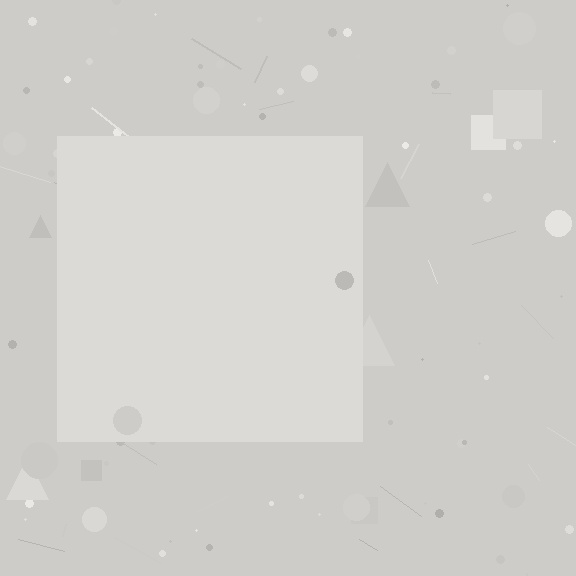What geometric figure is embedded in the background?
A square is embedded in the background.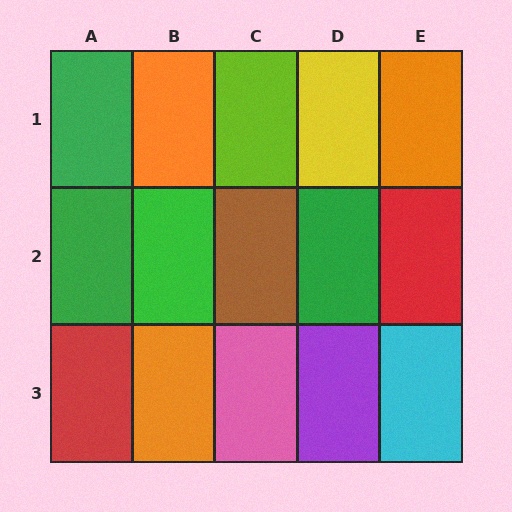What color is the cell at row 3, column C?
Pink.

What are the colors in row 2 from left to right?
Green, green, brown, green, red.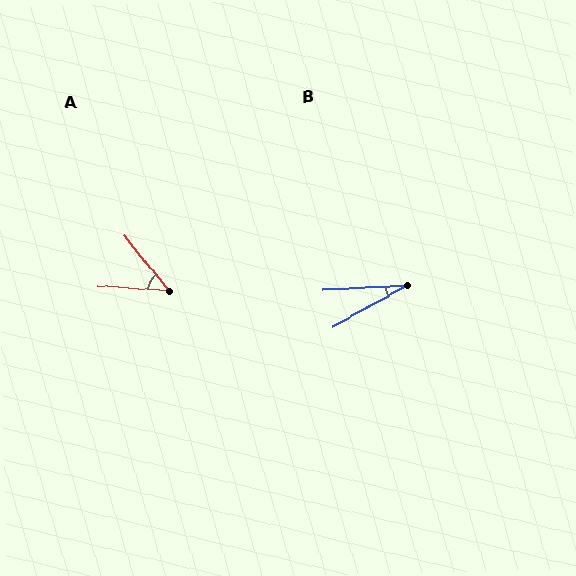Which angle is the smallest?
B, at approximately 26 degrees.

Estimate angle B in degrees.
Approximately 26 degrees.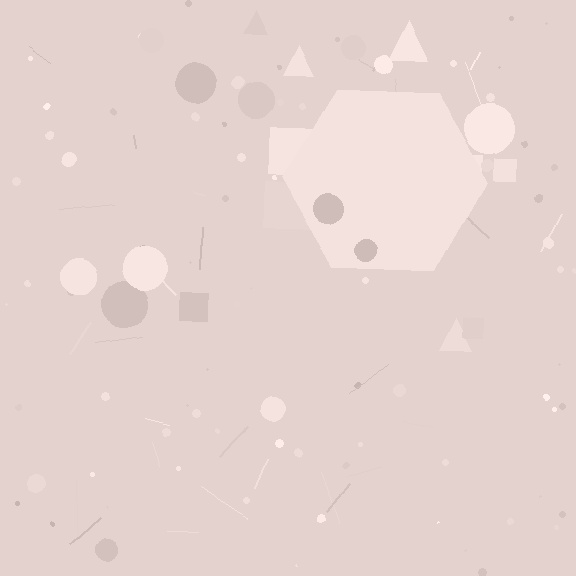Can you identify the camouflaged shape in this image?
The camouflaged shape is a hexagon.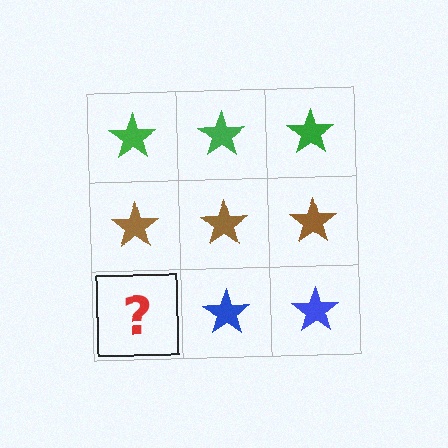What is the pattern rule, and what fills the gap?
The rule is that each row has a consistent color. The gap should be filled with a blue star.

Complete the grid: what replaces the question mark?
The question mark should be replaced with a blue star.